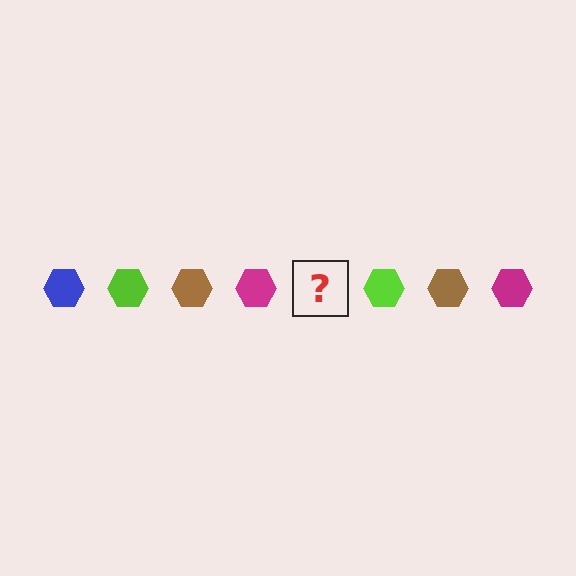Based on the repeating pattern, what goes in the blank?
The blank should be a blue hexagon.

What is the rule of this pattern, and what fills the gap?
The rule is that the pattern cycles through blue, lime, brown, magenta hexagons. The gap should be filled with a blue hexagon.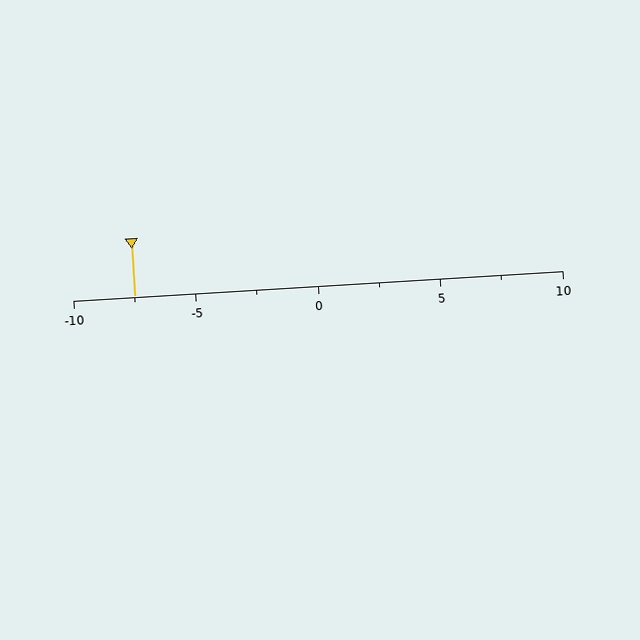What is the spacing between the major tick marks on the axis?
The major ticks are spaced 5 apart.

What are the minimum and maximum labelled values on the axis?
The axis runs from -10 to 10.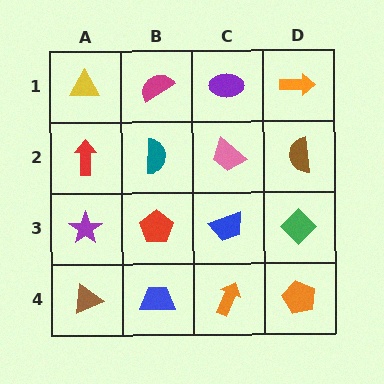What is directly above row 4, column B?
A red pentagon.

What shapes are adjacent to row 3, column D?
A brown semicircle (row 2, column D), an orange pentagon (row 4, column D), a blue trapezoid (row 3, column C).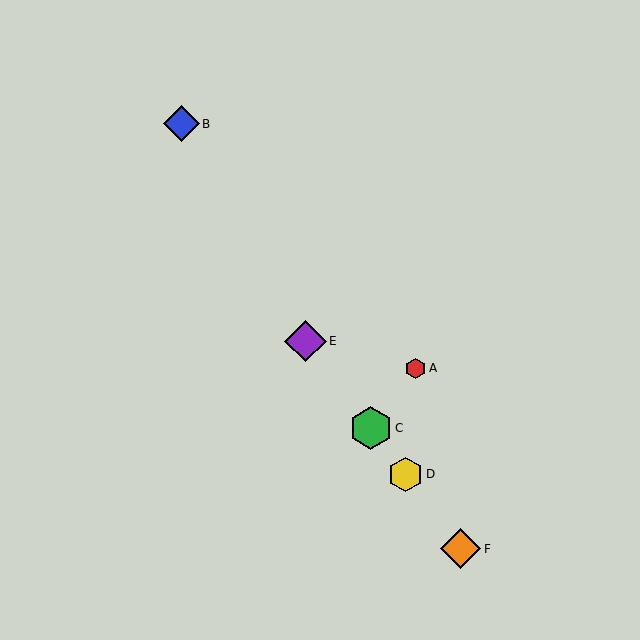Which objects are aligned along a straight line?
Objects C, D, E, F are aligned along a straight line.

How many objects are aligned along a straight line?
4 objects (C, D, E, F) are aligned along a straight line.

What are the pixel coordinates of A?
Object A is at (416, 368).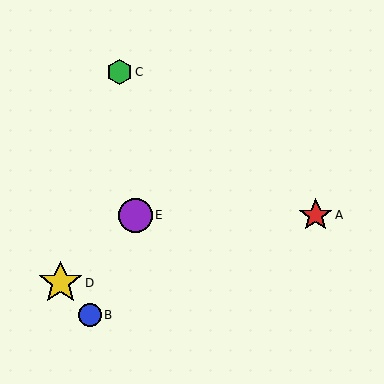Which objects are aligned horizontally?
Objects A, E are aligned horizontally.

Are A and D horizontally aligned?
No, A is at y≈215 and D is at y≈283.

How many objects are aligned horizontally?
2 objects (A, E) are aligned horizontally.